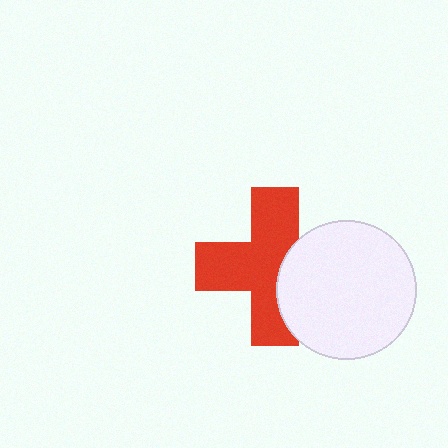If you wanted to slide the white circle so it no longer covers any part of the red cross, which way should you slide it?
Slide it right — that is the most direct way to separate the two shapes.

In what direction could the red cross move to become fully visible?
The red cross could move left. That would shift it out from behind the white circle entirely.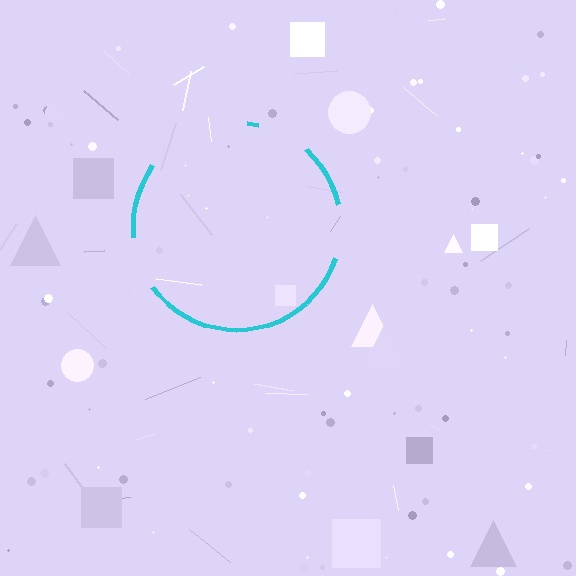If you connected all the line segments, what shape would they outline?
They would outline a circle.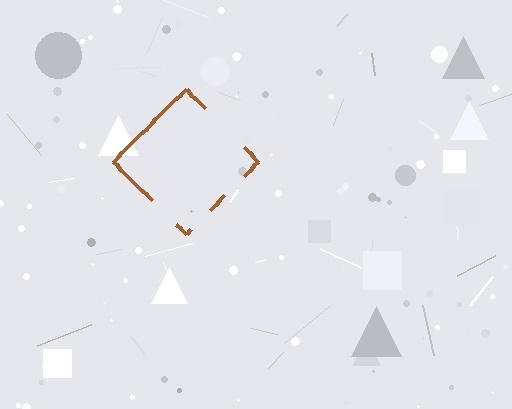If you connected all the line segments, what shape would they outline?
They would outline a diamond.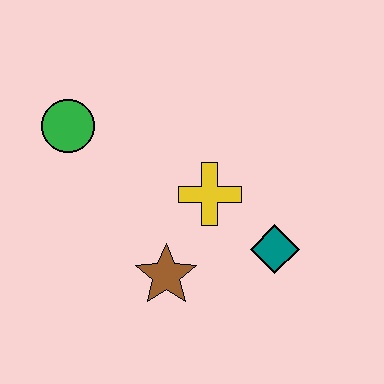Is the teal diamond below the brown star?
No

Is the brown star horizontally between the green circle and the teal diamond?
Yes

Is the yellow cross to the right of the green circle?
Yes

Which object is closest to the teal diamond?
The yellow cross is closest to the teal diamond.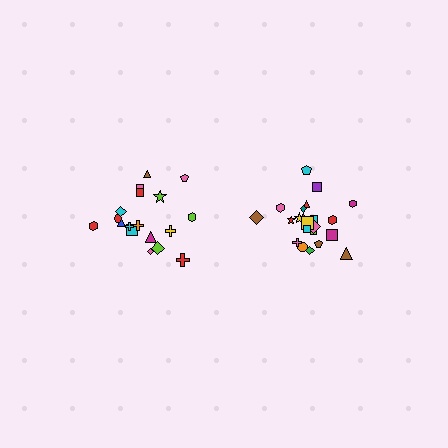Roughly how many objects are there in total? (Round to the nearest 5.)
Roughly 40 objects in total.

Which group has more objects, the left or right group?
The right group.